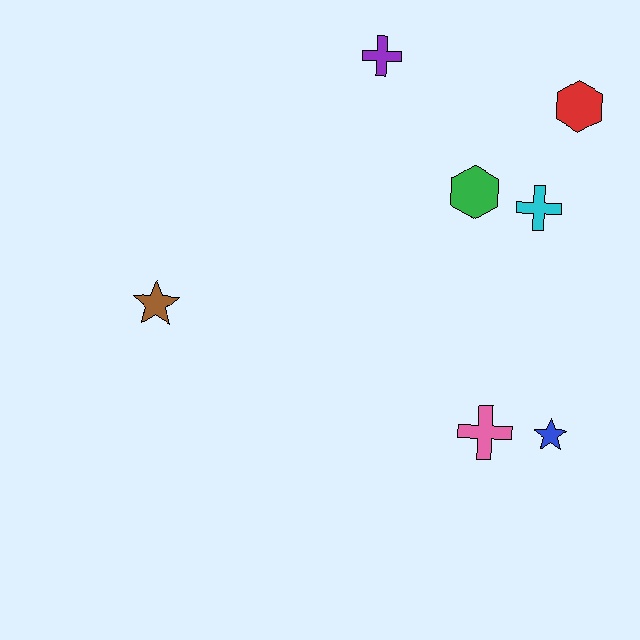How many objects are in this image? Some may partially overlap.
There are 7 objects.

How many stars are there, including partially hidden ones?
There are 2 stars.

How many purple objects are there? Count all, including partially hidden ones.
There is 1 purple object.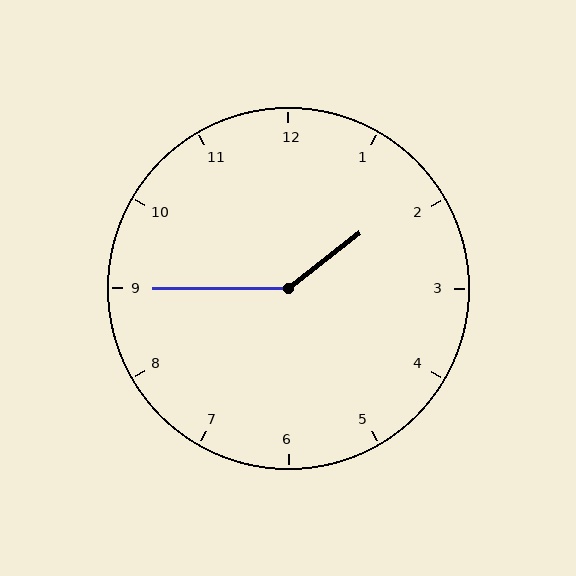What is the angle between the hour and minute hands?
Approximately 142 degrees.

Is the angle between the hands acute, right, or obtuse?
It is obtuse.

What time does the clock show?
1:45.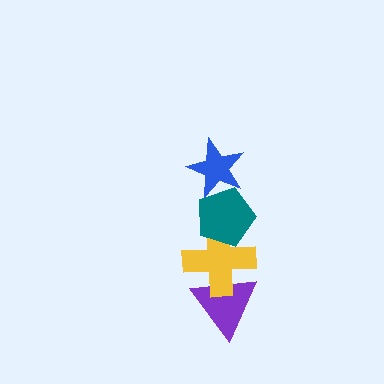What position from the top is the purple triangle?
The purple triangle is 4th from the top.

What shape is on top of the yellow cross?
The teal pentagon is on top of the yellow cross.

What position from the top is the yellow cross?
The yellow cross is 3rd from the top.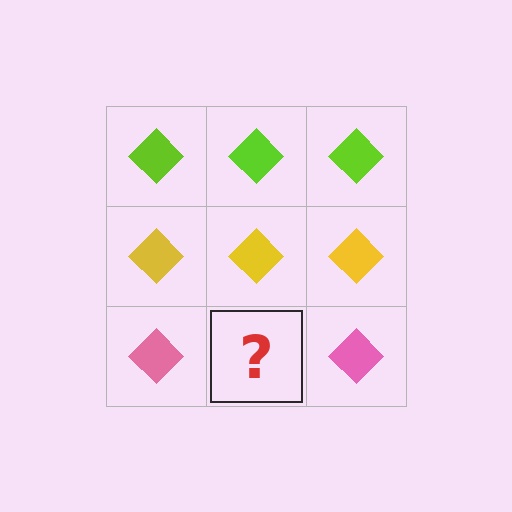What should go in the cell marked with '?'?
The missing cell should contain a pink diamond.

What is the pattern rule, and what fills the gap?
The rule is that each row has a consistent color. The gap should be filled with a pink diamond.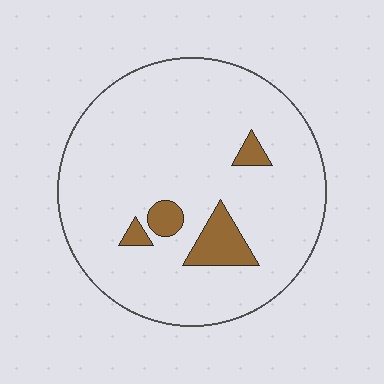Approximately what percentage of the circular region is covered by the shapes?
Approximately 10%.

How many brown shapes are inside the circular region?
4.